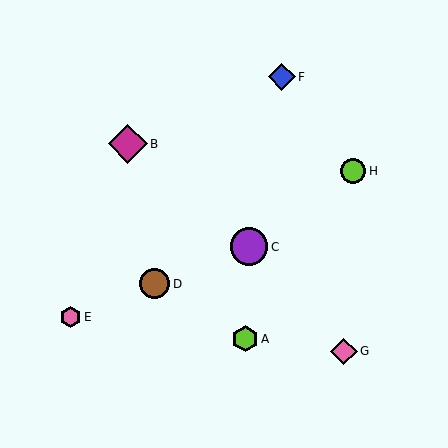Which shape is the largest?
The magenta diamond (labeled B) is the largest.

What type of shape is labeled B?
Shape B is a magenta diamond.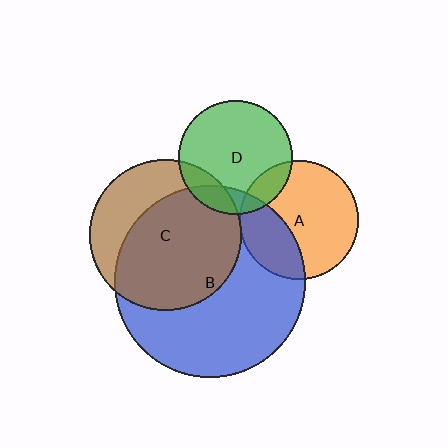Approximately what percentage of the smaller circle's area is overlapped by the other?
Approximately 15%.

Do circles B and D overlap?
Yes.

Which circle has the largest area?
Circle B (blue).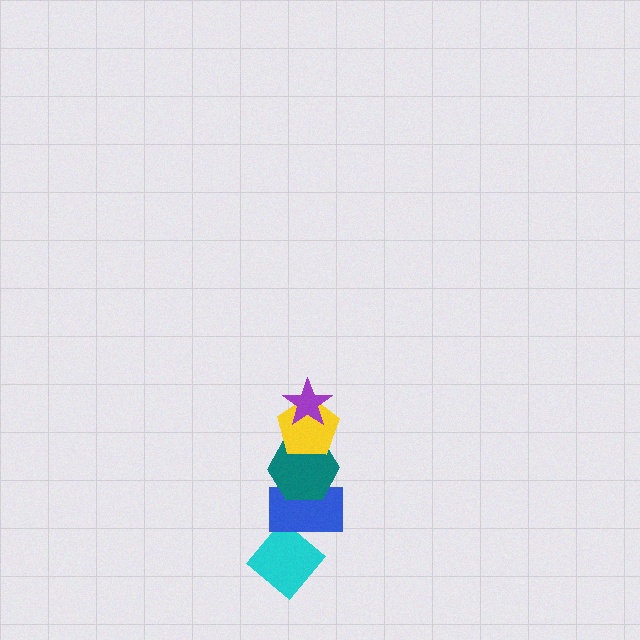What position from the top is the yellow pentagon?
The yellow pentagon is 2nd from the top.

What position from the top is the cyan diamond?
The cyan diamond is 5th from the top.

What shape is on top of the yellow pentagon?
The purple star is on top of the yellow pentagon.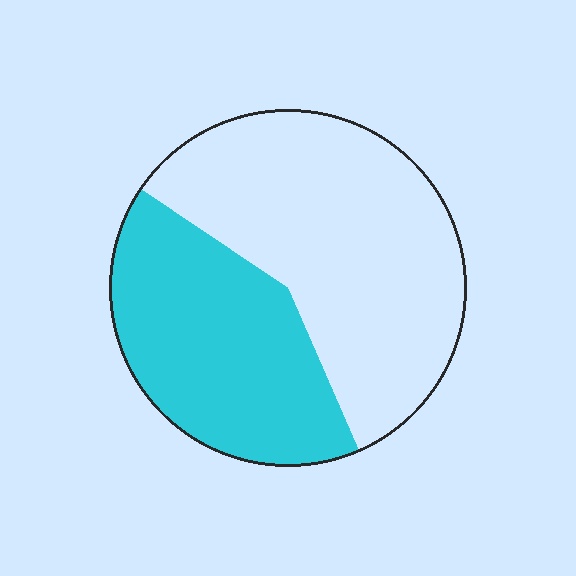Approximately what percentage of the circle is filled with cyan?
Approximately 40%.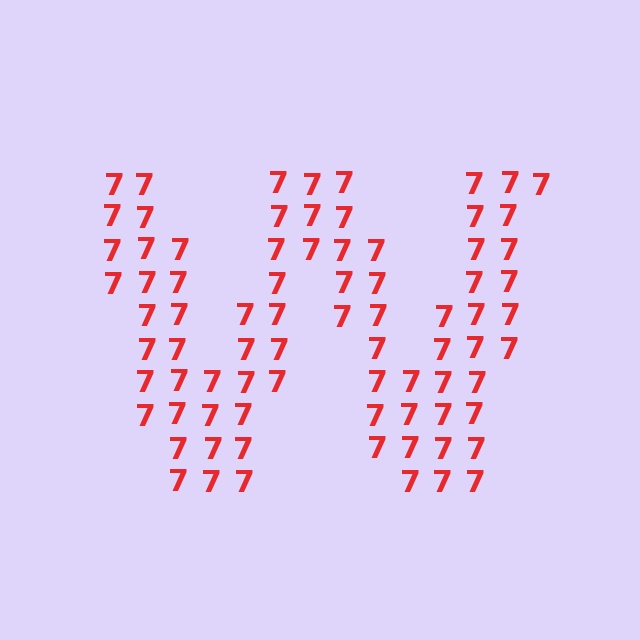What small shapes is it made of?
It is made of small digit 7's.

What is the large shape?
The large shape is the letter W.